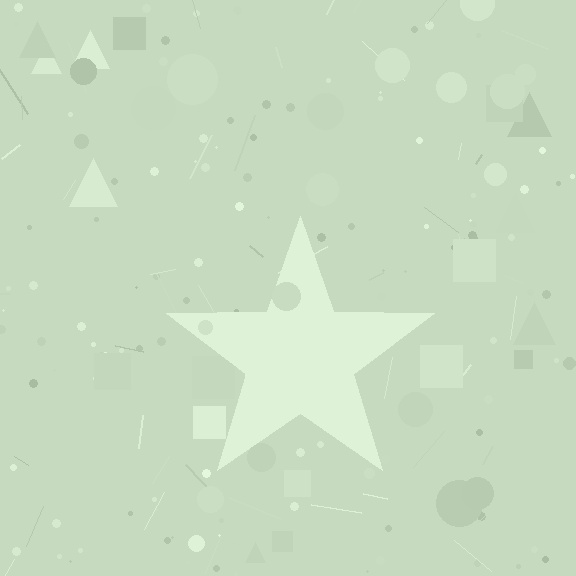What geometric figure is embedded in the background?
A star is embedded in the background.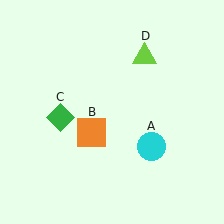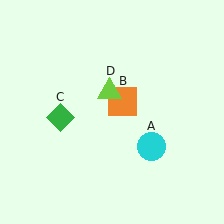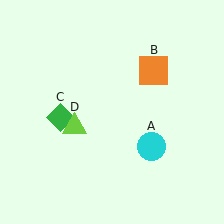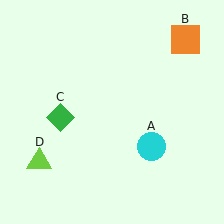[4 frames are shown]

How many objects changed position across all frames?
2 objects changed position: orange square (object B), lime triangle (object D).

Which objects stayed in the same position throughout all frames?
Cyan circle (object A) and green diamond (object C) remained stationary.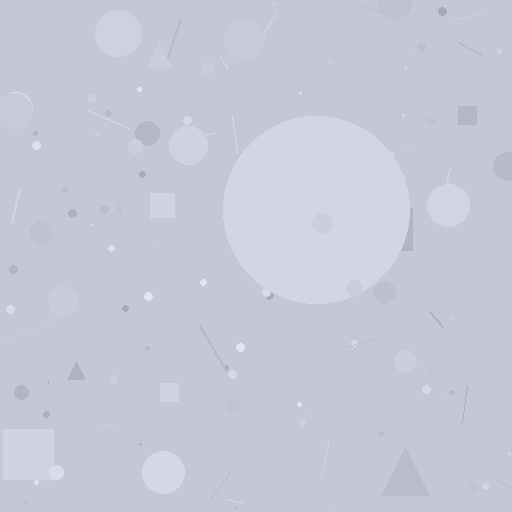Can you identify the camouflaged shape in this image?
The camouflaged shape is a circle.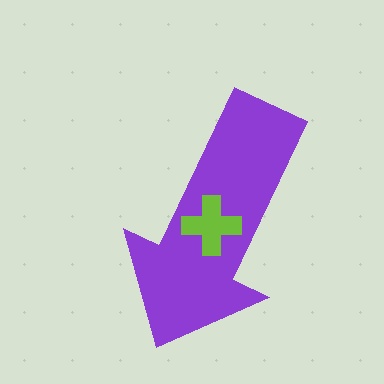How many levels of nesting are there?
2.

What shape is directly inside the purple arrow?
The lime cross.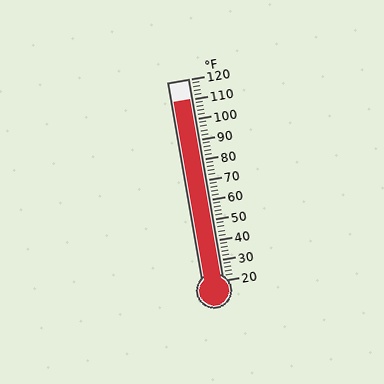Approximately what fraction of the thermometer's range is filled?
The thermometer is filled to approximately 90% of its range.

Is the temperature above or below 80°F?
The temperature is above 80°F.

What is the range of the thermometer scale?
The thermometer scale ranges from 20°F to 120°F.